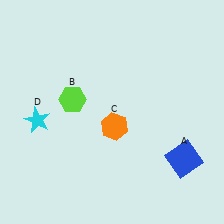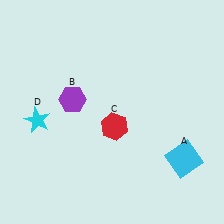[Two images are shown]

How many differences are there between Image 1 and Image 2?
There are 3 differences between the two images.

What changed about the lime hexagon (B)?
In Image 1, B is lime. In Image 2, it changed to purple.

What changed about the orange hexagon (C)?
In Image 1, C is orange. In Image 2, it changed to red.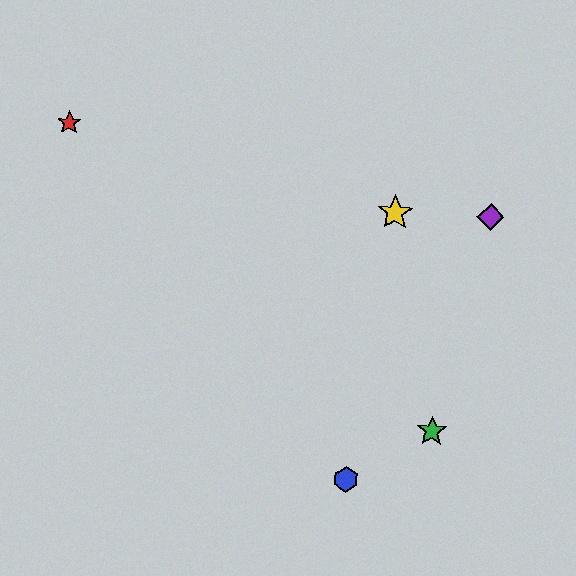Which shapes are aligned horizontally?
The yellow star, the purple diamond are aligned horizontally.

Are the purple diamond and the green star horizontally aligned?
No, the purple diamond is at y≈217 and the green star is at y≈431.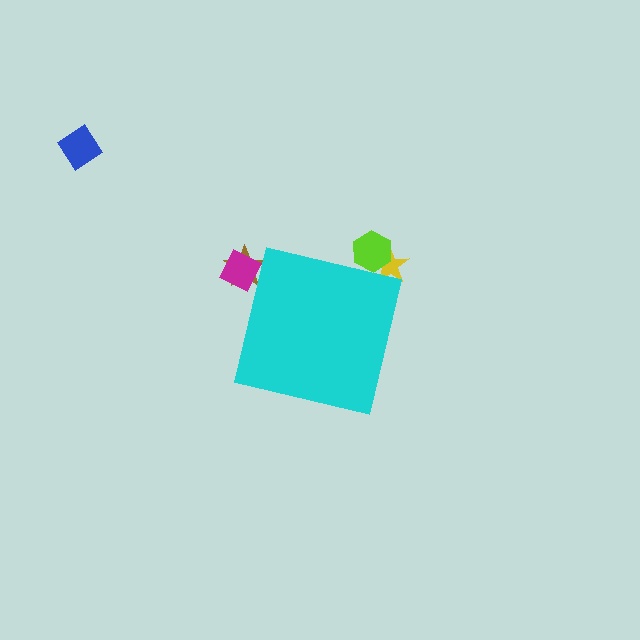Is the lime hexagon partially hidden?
Yes, the lime hexagon is partially hidden behind the cyan square.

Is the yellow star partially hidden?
Yes, the yellow star is partially hidden behind the cyan square.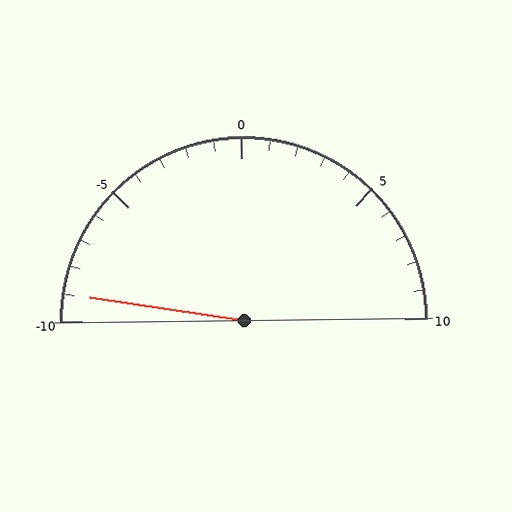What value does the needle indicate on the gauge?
The needle indicates approximately -9.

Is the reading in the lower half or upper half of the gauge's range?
The reading is in the lower half of the range (-10 to 10).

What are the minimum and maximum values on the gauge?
The gauge ranges from -10 to 10.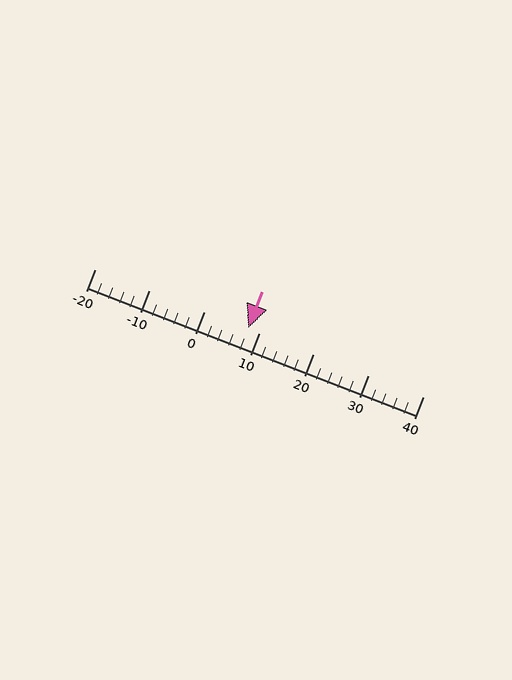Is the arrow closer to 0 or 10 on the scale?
The arrow is closer to 10.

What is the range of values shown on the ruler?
The ruler shows values from -20 to 40.